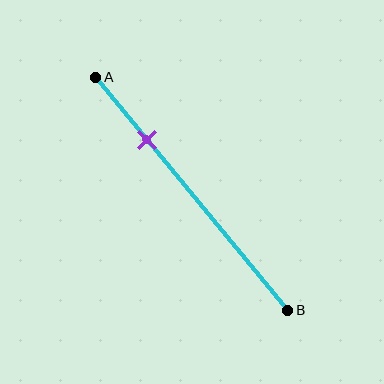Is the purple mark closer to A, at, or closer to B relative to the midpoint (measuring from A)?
The purple mark is closer to point A than the midpoint of segment AB.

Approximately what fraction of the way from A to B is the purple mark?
The purple mark is approximately 25% of the way from A to B.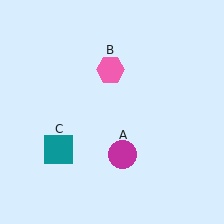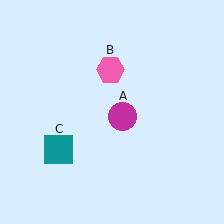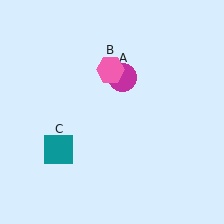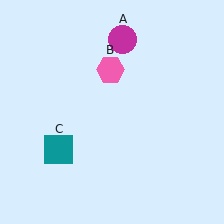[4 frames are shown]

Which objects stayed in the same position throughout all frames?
Pink hexagon (object B) and teal square (object C) remained stationary.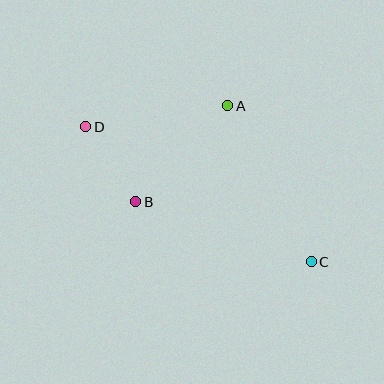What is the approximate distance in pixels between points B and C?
The distance between B and C is approximately 186 pixels.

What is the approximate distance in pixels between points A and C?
The distance between A and C is approximately 177 pixels.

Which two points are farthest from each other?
Points C and D are farthest from each other.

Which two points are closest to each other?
Points B and D are closest to each other.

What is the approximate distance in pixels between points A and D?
The distance between A and D is approximately 144 pixels.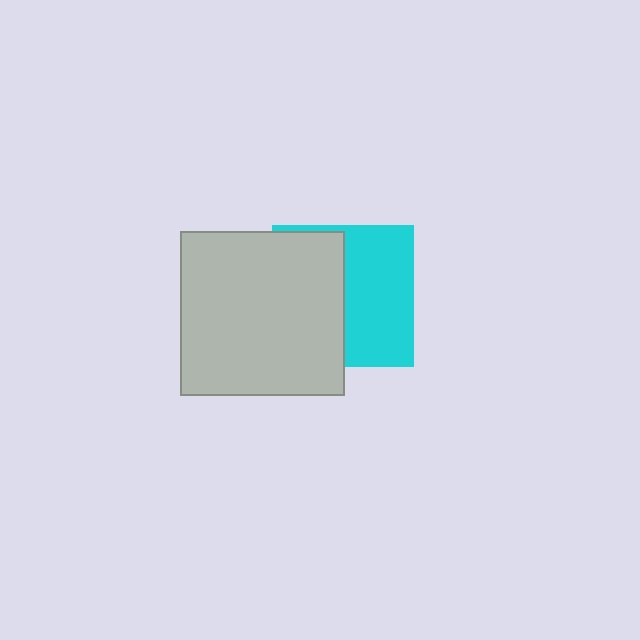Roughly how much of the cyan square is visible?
About half of it is visible (roughly 50%).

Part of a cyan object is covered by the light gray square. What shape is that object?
It is a square.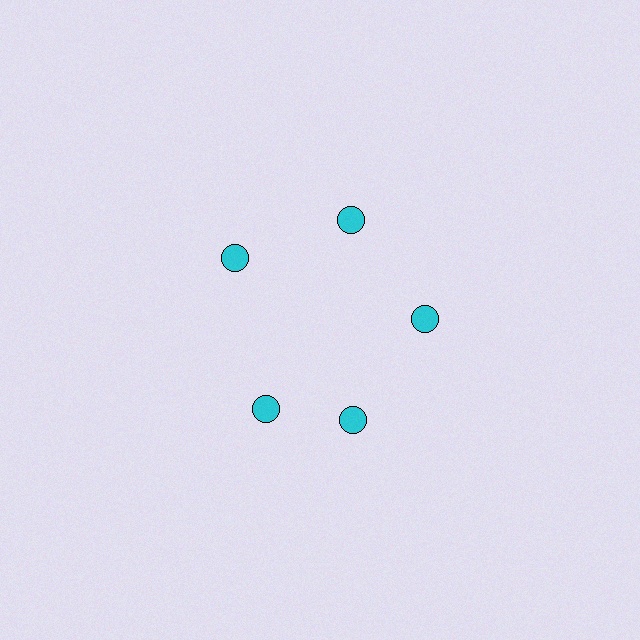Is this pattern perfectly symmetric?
No. The 5 cyan circles are arranged in a ring, but one element near the 8 o'clock position is rotated out of alignment along the ring, breaking the 5-fold rotational symmetry.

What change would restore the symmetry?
The symmetry would be restored by rotating it back into even spacing with its neighbors so that all 5 circles sit at equal angles and equal distance from the center.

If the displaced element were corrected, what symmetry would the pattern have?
It would have 5-fold rotational symmetry — the pattern would map onto itself every 72 degrees.